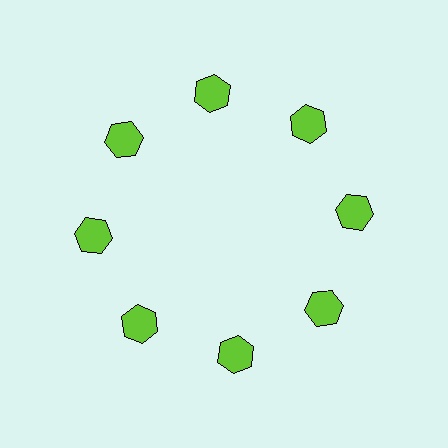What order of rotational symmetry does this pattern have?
This pattern has 8-fold rotational symmetry.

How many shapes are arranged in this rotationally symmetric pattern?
There are 8 shapes, arranged in 8 groups of 1.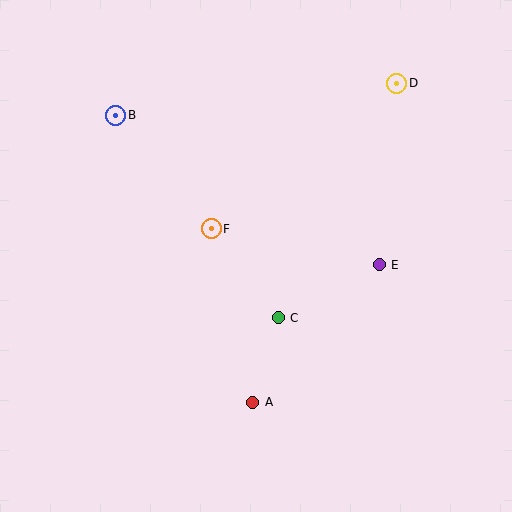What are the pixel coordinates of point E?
Point E is at (379, 265).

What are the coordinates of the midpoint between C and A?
The midpoint between C and A is at (265, 360).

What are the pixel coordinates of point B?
Point B is at (116, 115).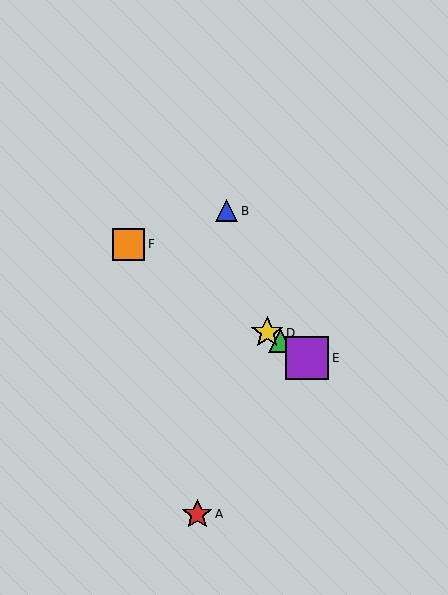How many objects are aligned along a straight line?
4 objects (C, D, E, F) are aligned along a straight line.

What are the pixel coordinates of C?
Object C is at (280, 341).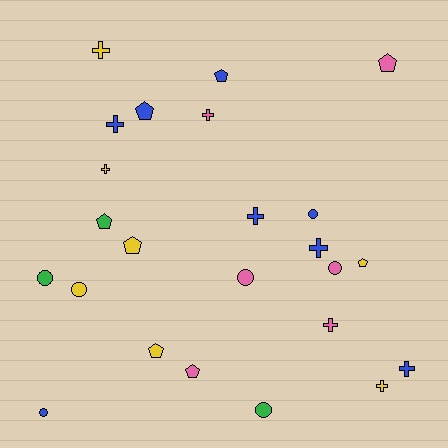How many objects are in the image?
There are 24 objects.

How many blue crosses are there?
There are 4 blue crosses.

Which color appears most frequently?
Blue, with 8 objects.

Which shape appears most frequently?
Cross, with 9 objects.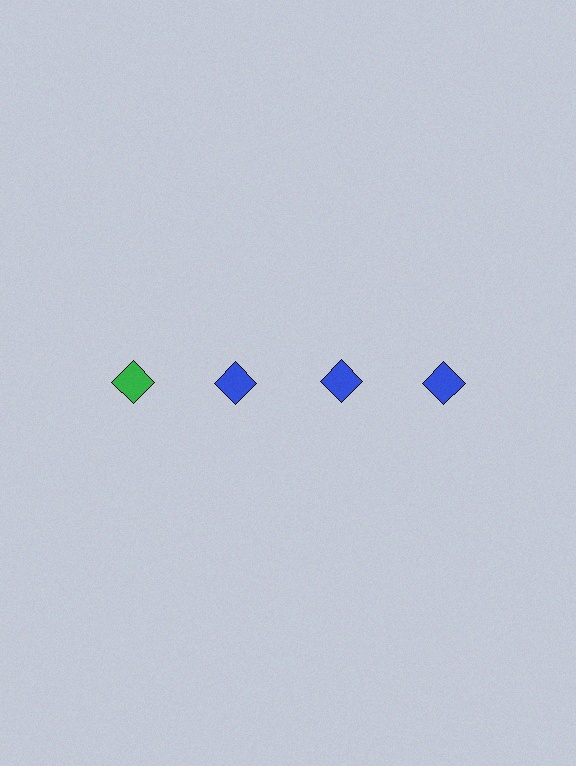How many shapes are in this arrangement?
There are 4 shapes arranged in a grid pattern.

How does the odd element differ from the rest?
It has a different color: green instead of blue.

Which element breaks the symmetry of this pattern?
The green diamond in the top row, leftmost column breaks the symmetry. All other shapes are blue diamonds.